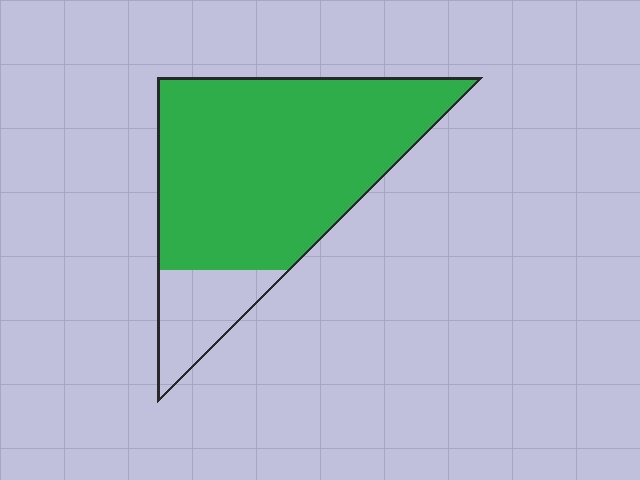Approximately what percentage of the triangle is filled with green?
Approximately 85%.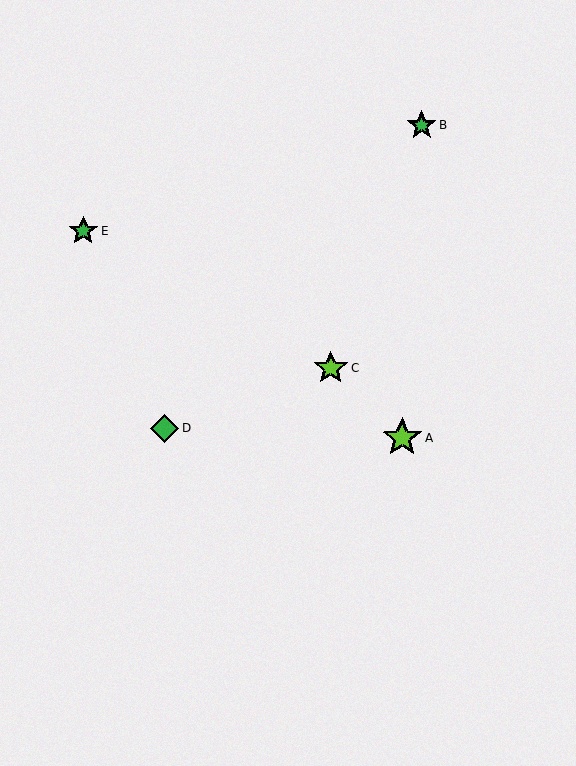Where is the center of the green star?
The center of the green star is at (83, 231).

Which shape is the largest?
The lime star (labeled A) is the largest.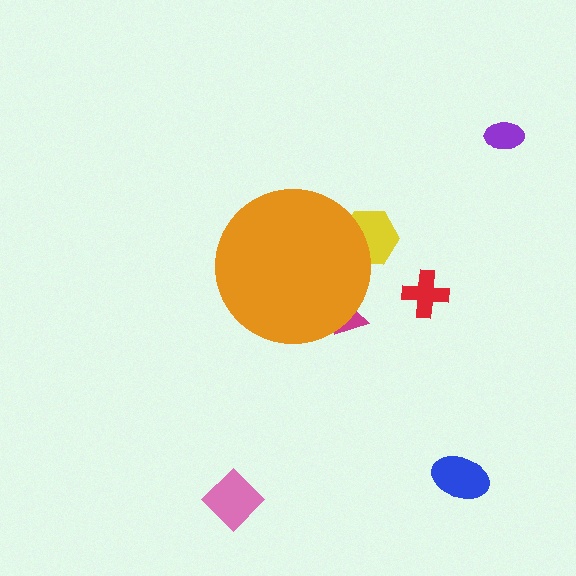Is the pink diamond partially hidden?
No, the pink diamond is fully visible.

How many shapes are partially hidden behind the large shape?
2 shapes are partially hidden.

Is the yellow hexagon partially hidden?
Yes, the yellow hexagon is partially hidden behind the orange circle.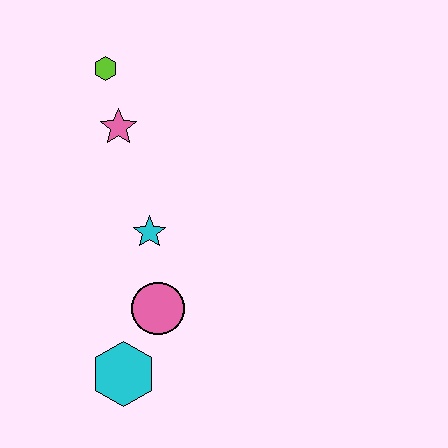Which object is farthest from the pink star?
The cyan hexagon is farthest from the pink star.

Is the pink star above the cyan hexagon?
Yes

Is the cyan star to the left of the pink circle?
Yes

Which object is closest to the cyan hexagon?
The pink circle is closest to the cyan hexagon.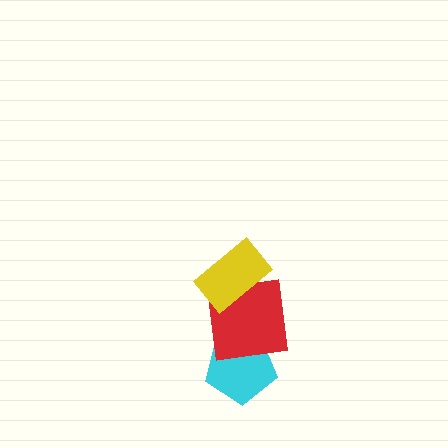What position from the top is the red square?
The red square is 2nd from the top.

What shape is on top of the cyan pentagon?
The red square is on top of the cyan pentagon.